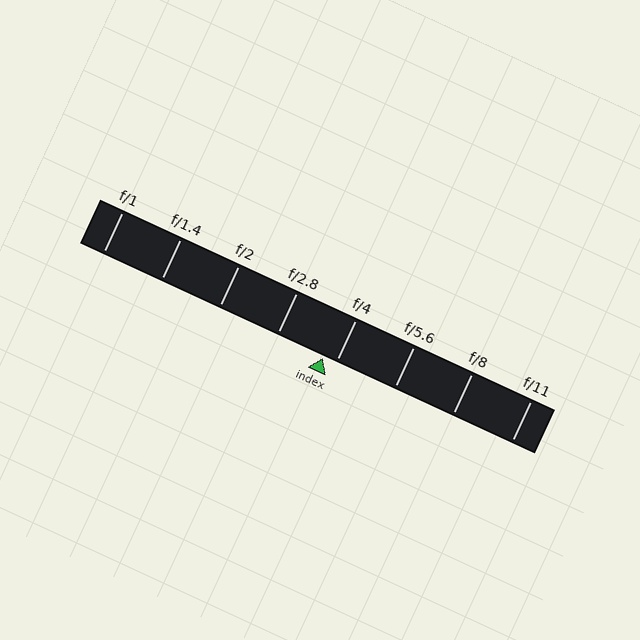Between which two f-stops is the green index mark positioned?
The index mark is between f/2.8 and f/4.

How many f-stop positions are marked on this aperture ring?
There are 8 f-stop positions marked.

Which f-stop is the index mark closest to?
The index mark is closest to f/4.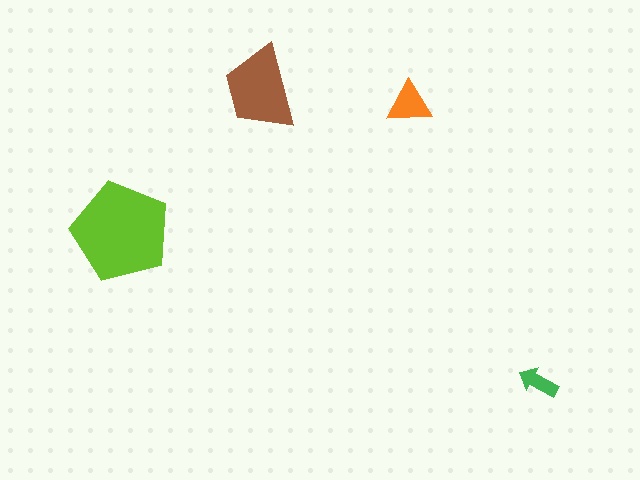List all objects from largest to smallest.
The lime pentagon, the brown trapezoid, the orange triangle, the green arrow.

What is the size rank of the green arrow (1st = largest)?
4th.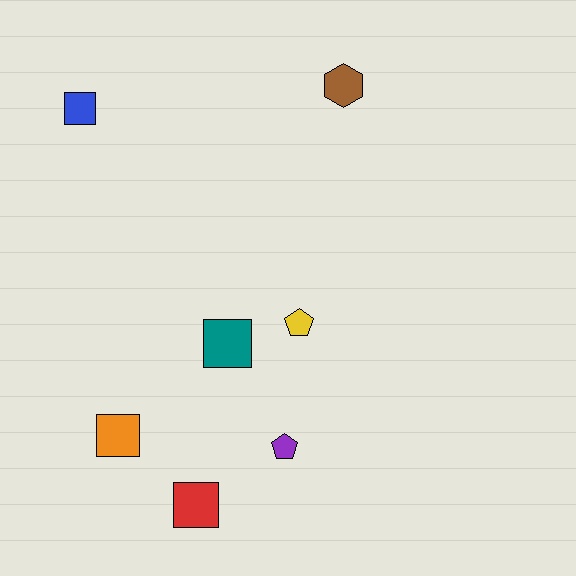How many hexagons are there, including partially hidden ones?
There is 1 hexagon.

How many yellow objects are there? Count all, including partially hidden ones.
There is 1 yellow object.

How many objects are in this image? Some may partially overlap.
There are 7 objects.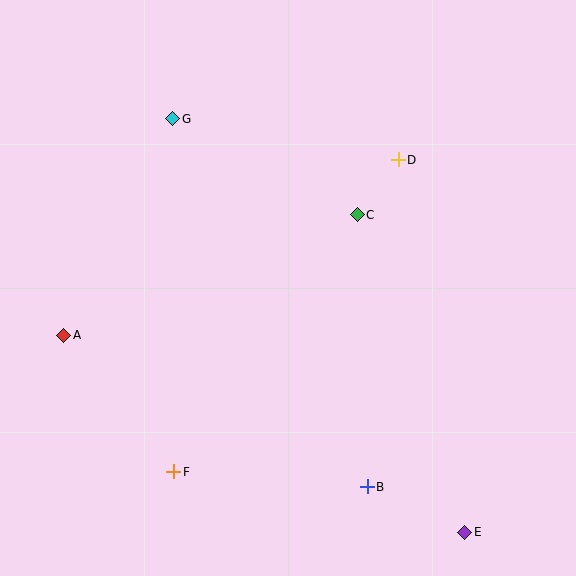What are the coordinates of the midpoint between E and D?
The midpoint between E and D is at (432, 346).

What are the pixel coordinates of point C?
Point C is at (357, 215).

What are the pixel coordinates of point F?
Point F is at (174, 472).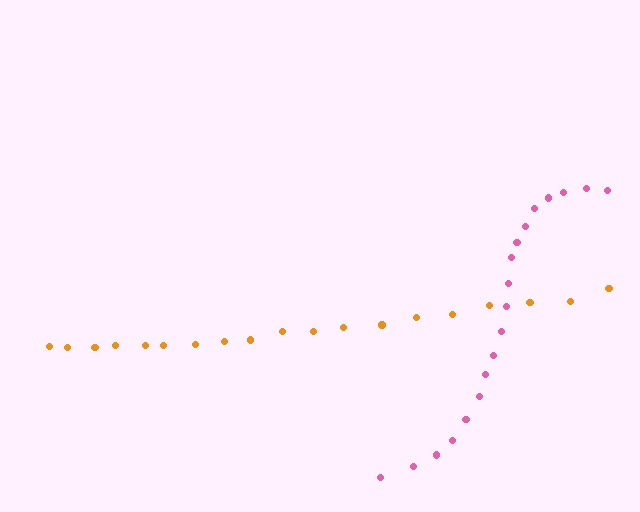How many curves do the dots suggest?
There are 2 distinct paths.